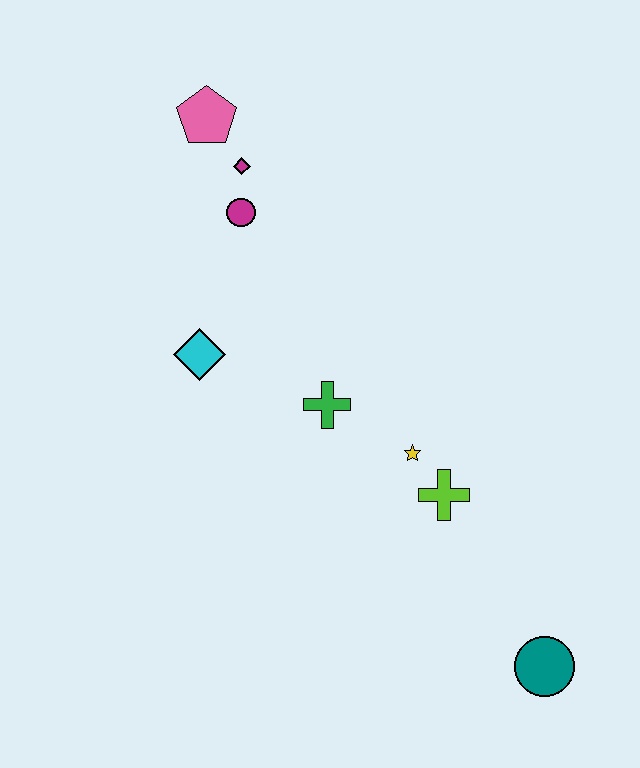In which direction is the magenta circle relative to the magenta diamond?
The magenta circle is below the magenta diamond.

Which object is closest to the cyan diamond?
The green cross is closest to the cyan diamond.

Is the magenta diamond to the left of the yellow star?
Yes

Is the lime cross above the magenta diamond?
No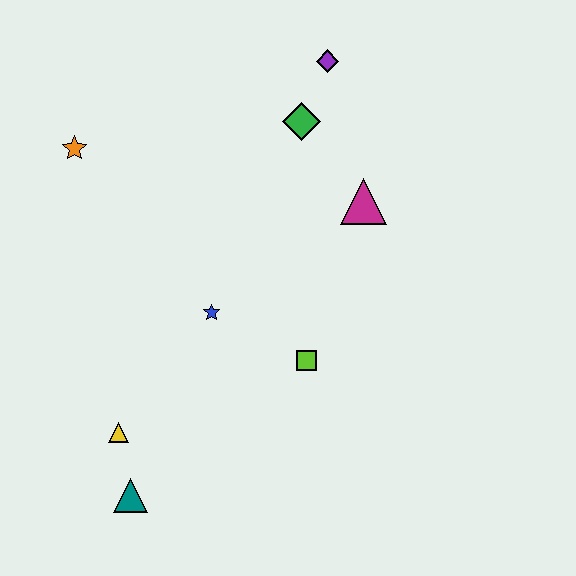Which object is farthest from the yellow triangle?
The purple diamond is farthest from the yellow triangle.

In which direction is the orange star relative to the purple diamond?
The orange star is to the left of the purple diamond.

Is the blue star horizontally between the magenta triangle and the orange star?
Yes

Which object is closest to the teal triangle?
The yellow triangle is closest to the teal triangle.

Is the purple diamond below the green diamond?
No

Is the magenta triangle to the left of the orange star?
No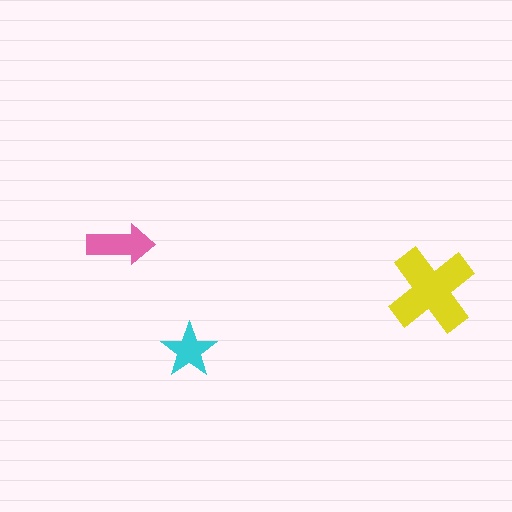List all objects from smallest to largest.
The cyan star, the pink arrow, the yellow cross.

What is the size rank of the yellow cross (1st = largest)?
1st.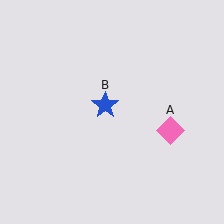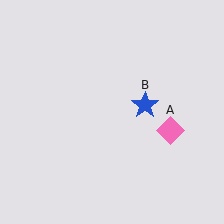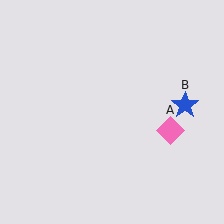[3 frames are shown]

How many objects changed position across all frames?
1 object changed position: blue star (object B).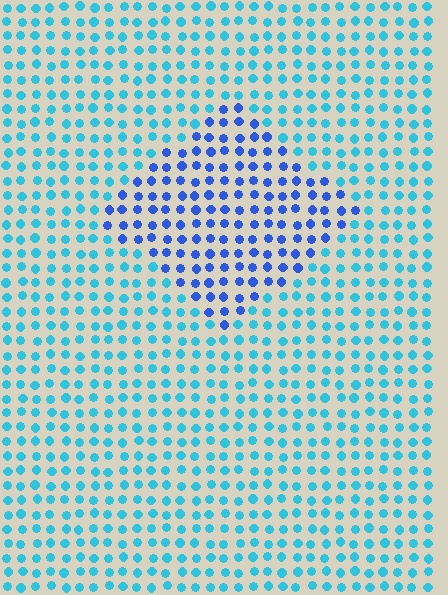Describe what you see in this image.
The image is filled with small cyan elements in a uniform arrangement. A diamond-shaped region is visible where the elements are tinted to a slightly different hue, forming a subtle color boundary.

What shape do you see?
I see a diamond.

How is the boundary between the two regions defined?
The boundary is defined purely by a slight shift in hue (about 37 degrees). Spacing, size, and orientation are identical on both sides.